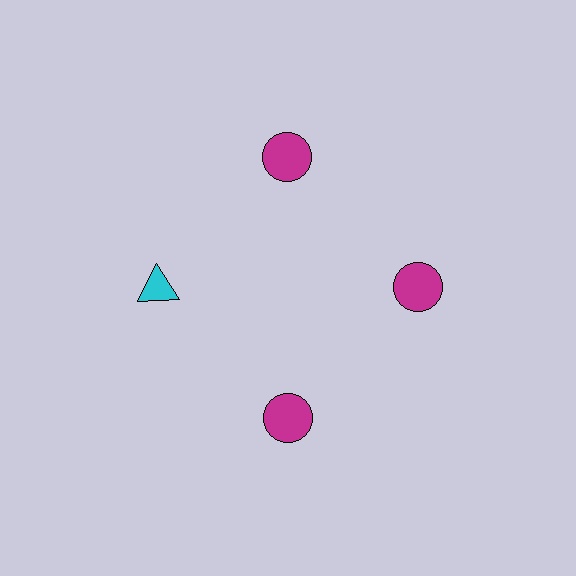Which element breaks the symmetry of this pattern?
The cyan triangle at roughly the 9 o'clock position breaks the symmetry. All other shapes are magenta circles.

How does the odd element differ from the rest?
It differs in both color (cyan instead of magenta) and shape (triangle instead of circle).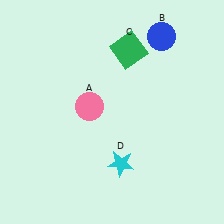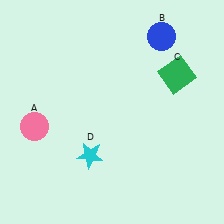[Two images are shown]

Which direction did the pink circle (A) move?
The pink circle (A) moved left.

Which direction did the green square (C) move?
The green square (C) moved right.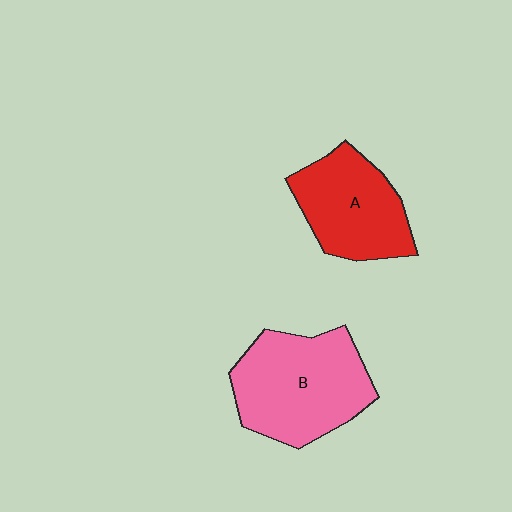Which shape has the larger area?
Shape B (pink).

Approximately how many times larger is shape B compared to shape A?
Approximately 1.3 times.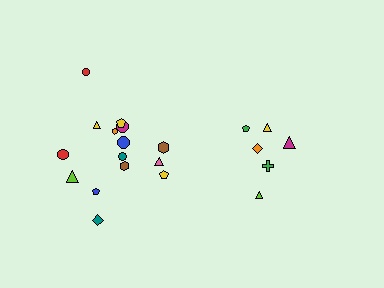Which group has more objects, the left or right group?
The left group.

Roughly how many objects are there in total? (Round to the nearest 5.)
Roughly 20 objects in total.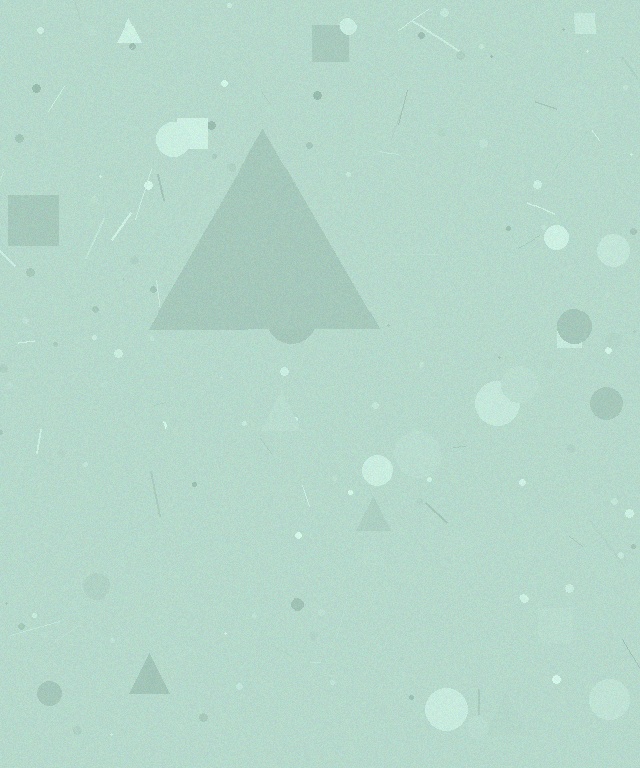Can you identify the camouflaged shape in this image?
The camouflaged shape is a triangle.